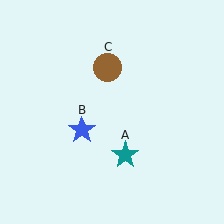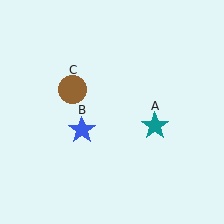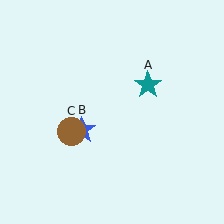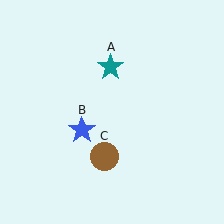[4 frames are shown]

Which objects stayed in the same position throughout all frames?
Blue star (object B) remained stationary.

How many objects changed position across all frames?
2 objects changed position: teal star (object A), brown circle (object C).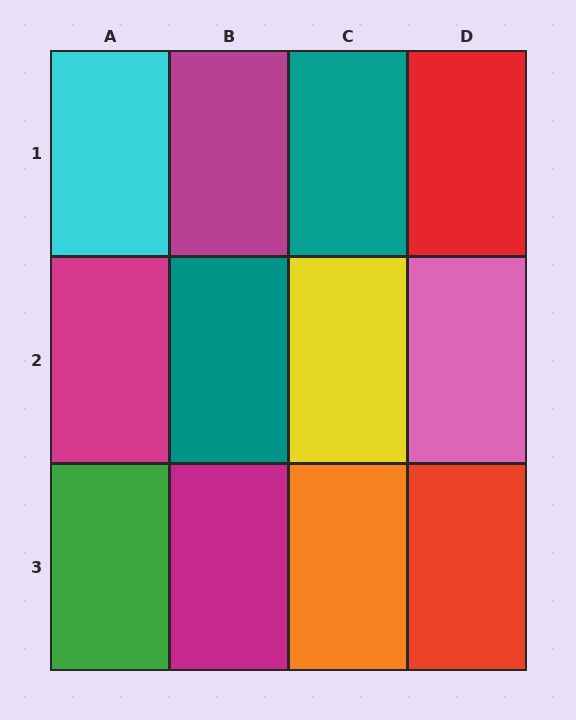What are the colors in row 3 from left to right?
Green, magenta, orange, red.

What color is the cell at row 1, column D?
Red.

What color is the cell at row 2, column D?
Pink.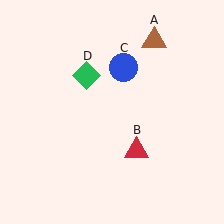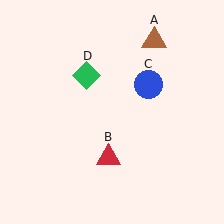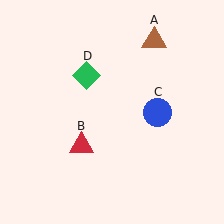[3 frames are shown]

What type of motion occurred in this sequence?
The red triangle (object B), blue circle (object C) rotated clockwise around the center of the scene.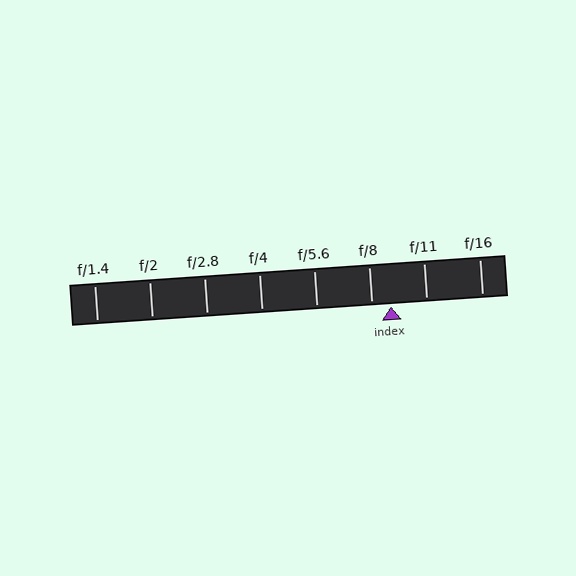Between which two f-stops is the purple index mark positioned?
The index mark is between f/8 and f/11.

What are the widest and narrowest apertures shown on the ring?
The widest aperture shown is f/1.4 and the narrowest is f/16.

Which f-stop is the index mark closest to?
The index mark is closest to f/8.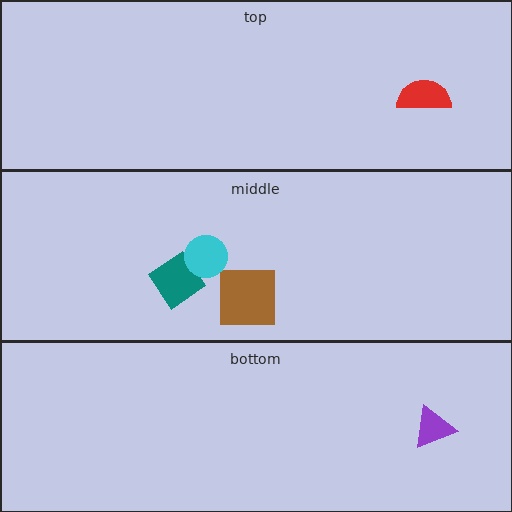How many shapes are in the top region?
1.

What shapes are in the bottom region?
The purple triangle.